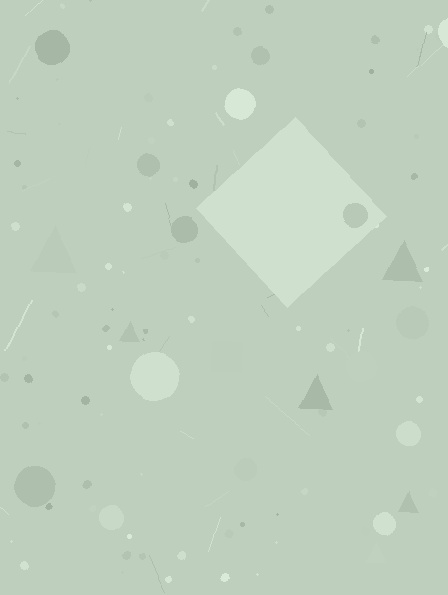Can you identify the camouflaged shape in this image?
The camouflaged shape is a diamond.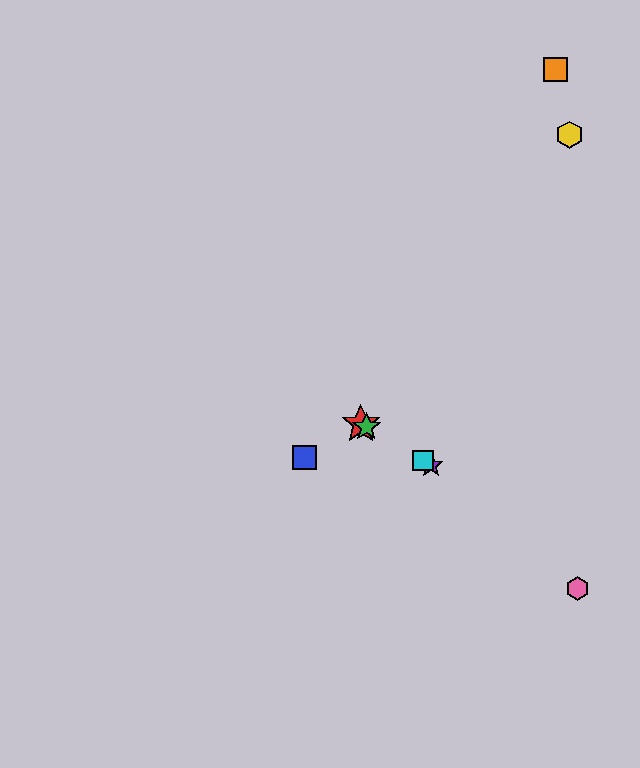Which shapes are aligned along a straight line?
The red star, the green star, the purple star, the cyan square are aligned along a straight line.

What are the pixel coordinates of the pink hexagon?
The pink hexagon is at (577, 589).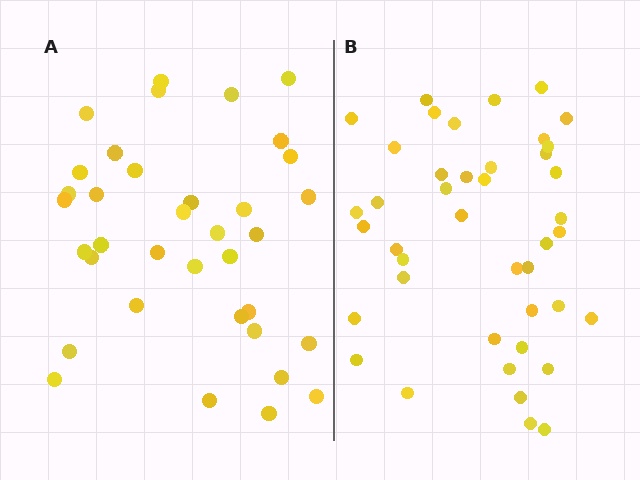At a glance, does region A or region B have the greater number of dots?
Region B (the right region) has more dots.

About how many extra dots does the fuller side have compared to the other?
Region B has about 6 more dots than region A.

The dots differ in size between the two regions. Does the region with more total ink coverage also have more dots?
No. Region A has more total ink coverage because its dots are larger, but region B actually contains more individual dots. Total area can be misleading — the number of items is what matters here.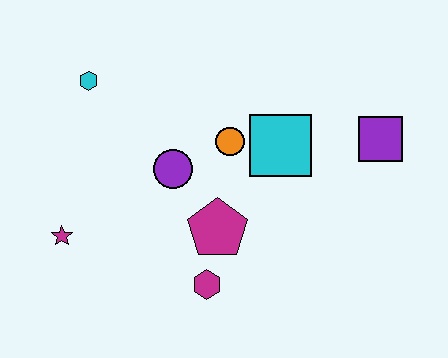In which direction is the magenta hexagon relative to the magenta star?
The magenta hexagon is to the right of the magenta star.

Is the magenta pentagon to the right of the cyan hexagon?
Yes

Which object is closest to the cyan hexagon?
The purple circle is closest to the cyan hexagon.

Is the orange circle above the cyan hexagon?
No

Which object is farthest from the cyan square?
The magenta star is farthest from the cyan square.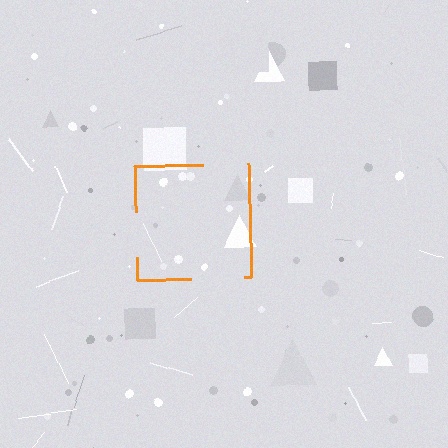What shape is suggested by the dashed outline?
The dashed outline suggests a square.